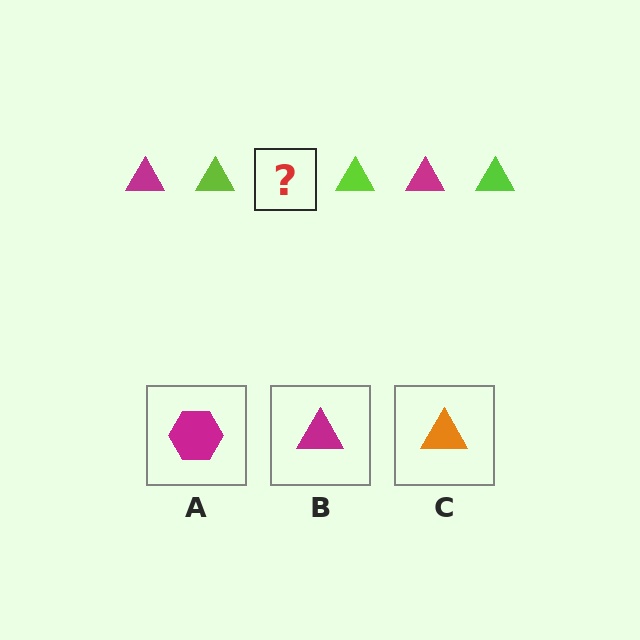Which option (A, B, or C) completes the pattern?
B.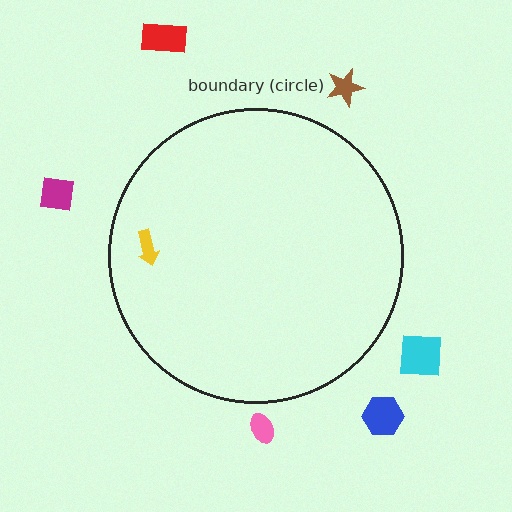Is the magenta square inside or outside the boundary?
Outside.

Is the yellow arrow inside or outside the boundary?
Inside.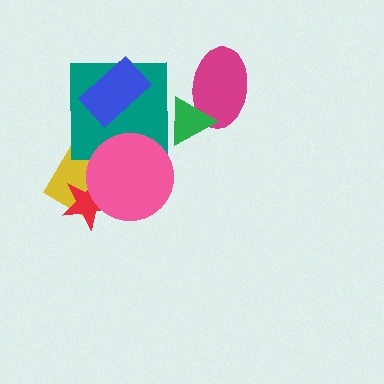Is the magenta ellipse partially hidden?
Yes, it is partially covered by another shape.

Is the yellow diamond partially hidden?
Yes, it is partially covered by another shape.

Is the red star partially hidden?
Yes, it is partially covered by another shape.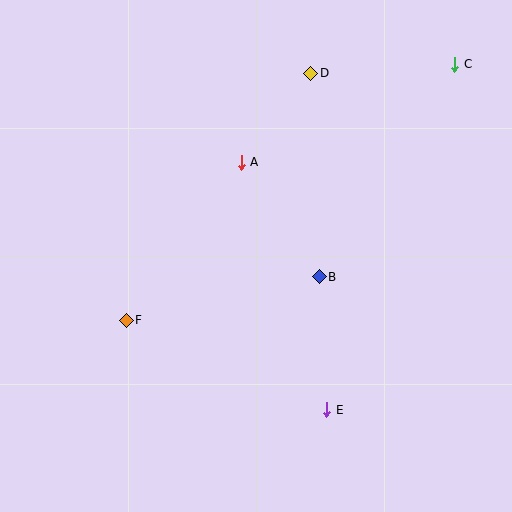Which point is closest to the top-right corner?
Point C is closest to the top-right corner.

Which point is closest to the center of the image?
Point B at (319, 277) is closest to the center.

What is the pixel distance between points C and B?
The distance between C and B is 252 pixels.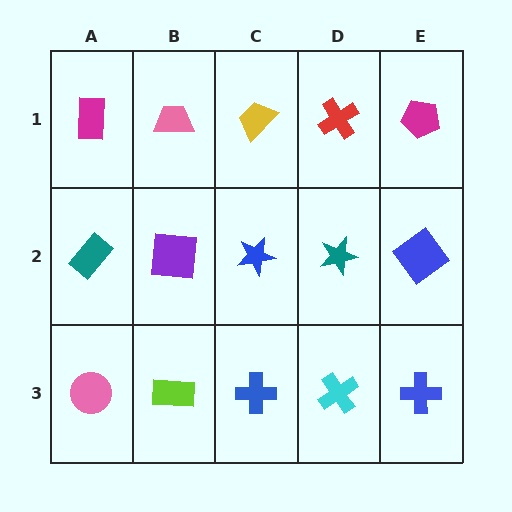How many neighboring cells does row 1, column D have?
3.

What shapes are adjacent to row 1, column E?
A blue diamond (row 2, column E), a red cross (row 1, column D).